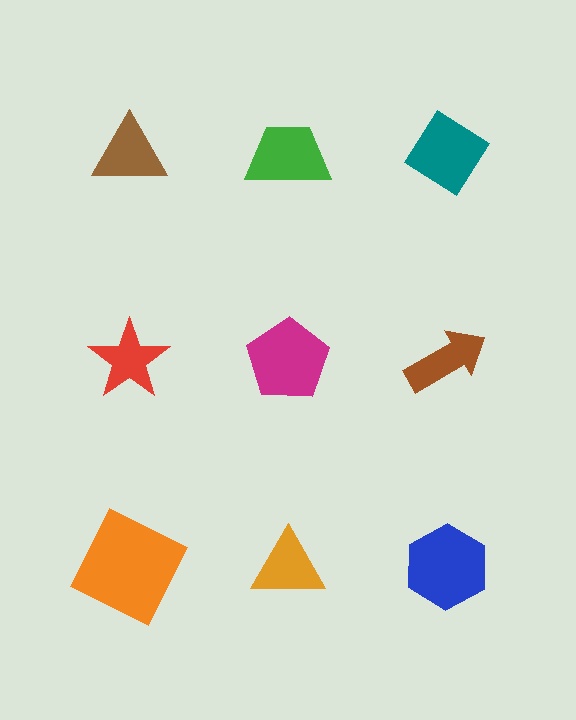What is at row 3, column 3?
A blue hexagon.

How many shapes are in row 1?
3 shapes.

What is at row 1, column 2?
A green trapezoid.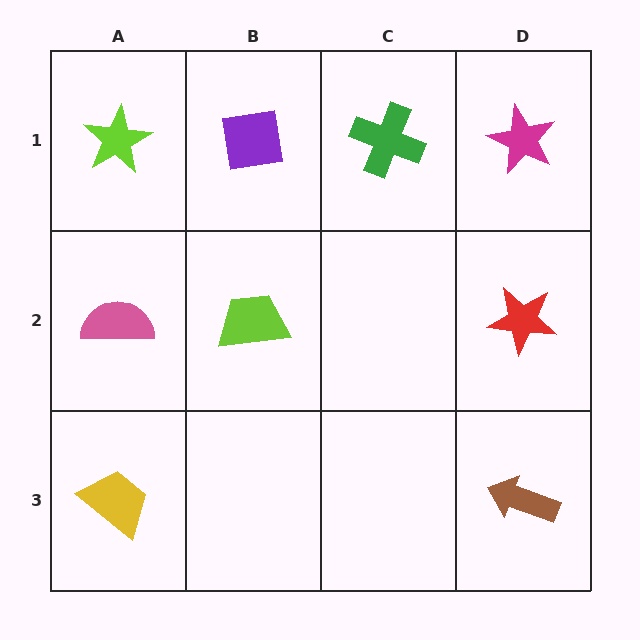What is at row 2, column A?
A pink semicircle.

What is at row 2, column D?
A red star.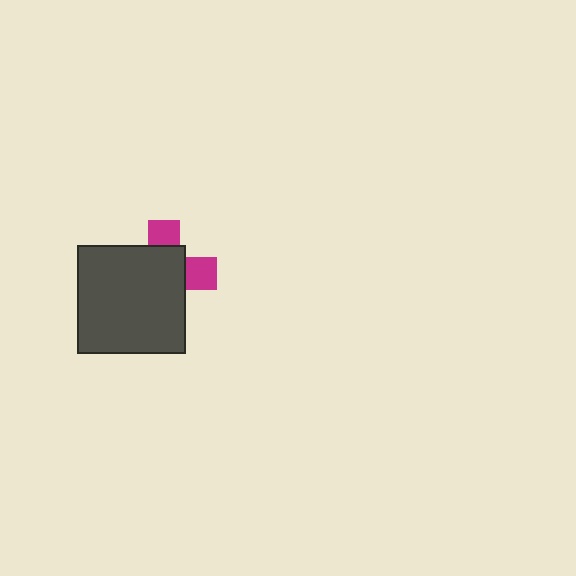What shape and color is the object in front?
The object in front is a dark gray rectangle.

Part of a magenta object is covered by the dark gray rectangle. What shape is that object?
It is a cross.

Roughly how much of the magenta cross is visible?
A small part of it is visible (roughly 32%).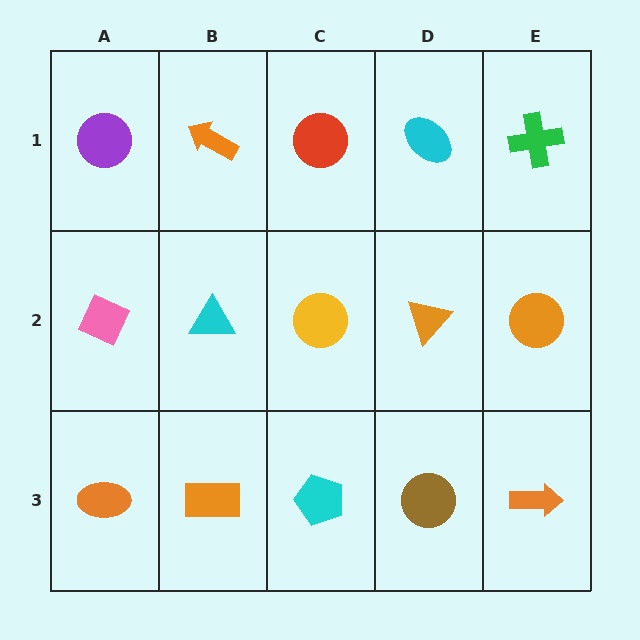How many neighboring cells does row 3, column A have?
2.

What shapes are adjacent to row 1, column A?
A pink diamond (row 2, column A), an orange arrow (row 1, column B).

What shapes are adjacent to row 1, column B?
A cyan triangle (row 2, column B), a purple circle (row 1, column A), a red circle (row 1, column C).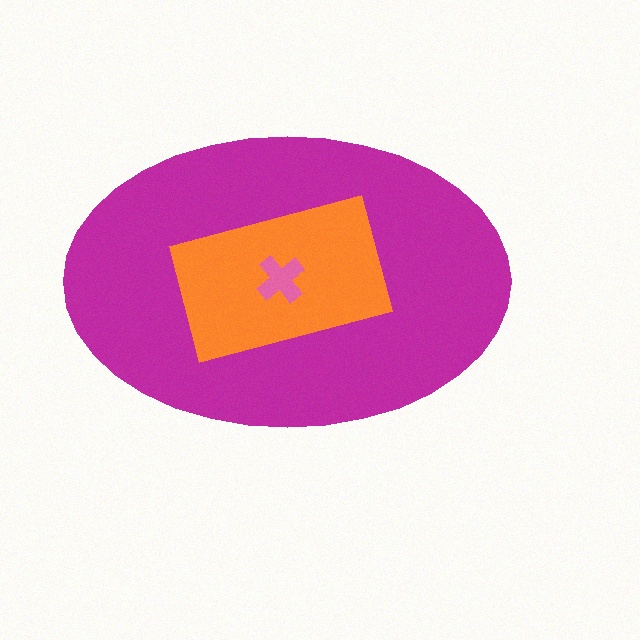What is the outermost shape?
The magenta ellipse.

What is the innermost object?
The pink cross.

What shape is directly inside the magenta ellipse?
The orange rectangle.